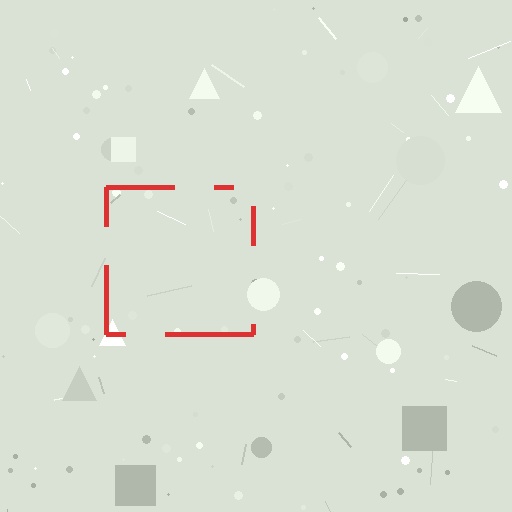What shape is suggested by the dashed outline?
The dashed outline suggests a square.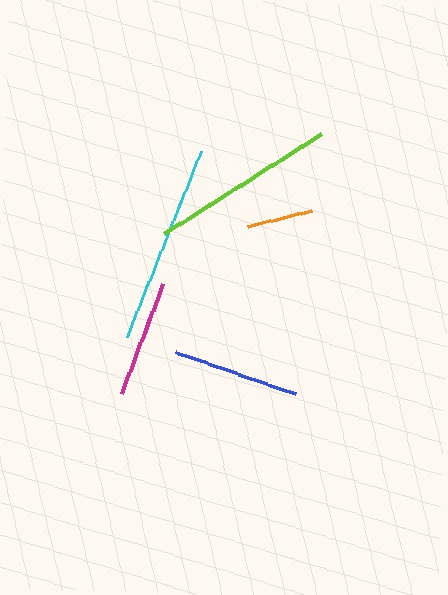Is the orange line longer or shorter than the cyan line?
The cyan line is longer than the orange line.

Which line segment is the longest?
The cyan line is the longest at approximately 199 pixels.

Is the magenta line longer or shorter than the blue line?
The blue line is longer than the magenta line.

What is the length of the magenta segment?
The magenta segment is approximately 117 pixels long.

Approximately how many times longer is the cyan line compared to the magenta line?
The cyan line is approximately 1.7 times the length of the magenta line.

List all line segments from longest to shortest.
From longest to shortest: cyan, lime, blue, magenta, orange.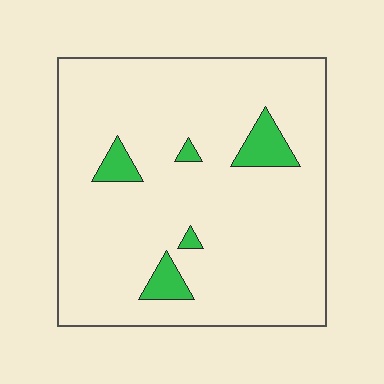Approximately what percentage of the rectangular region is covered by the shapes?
Approximately 10%.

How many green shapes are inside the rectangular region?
5.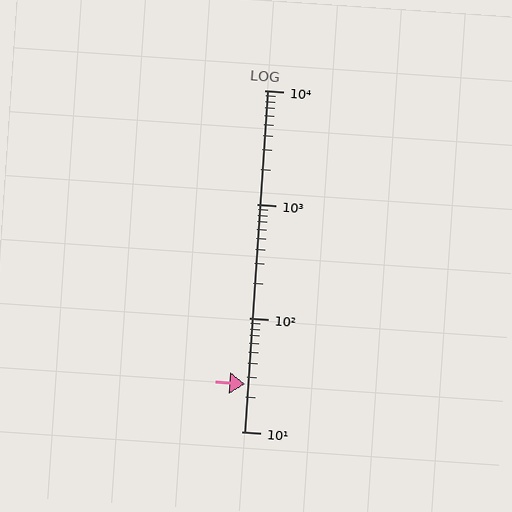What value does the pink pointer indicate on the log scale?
The pointer indicates approximately 26.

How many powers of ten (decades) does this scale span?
The scale spans 3 decades, from 10 to 10000.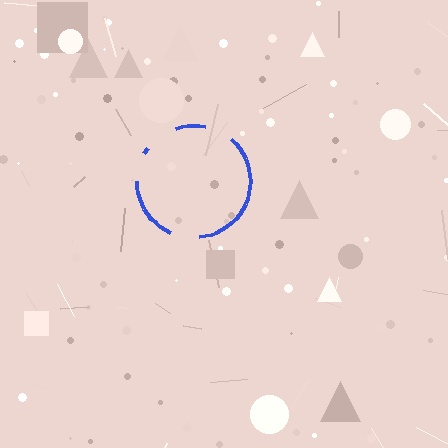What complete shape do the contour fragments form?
The contour fragments form a circle.